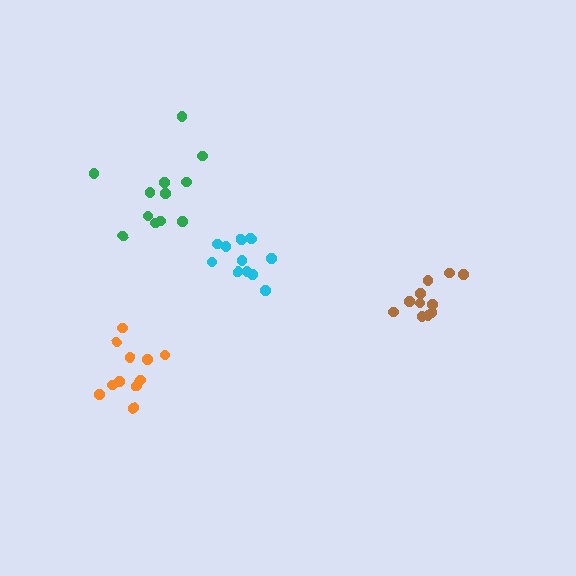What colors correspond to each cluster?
The clusters are colored: cyan, green, brown, orange.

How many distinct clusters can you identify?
There are 4 distinct clusters.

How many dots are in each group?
Group 1: 11 dots, Group 2: 12 dots, Group 3: 11 dots, Group 4: 11 dots (45 total).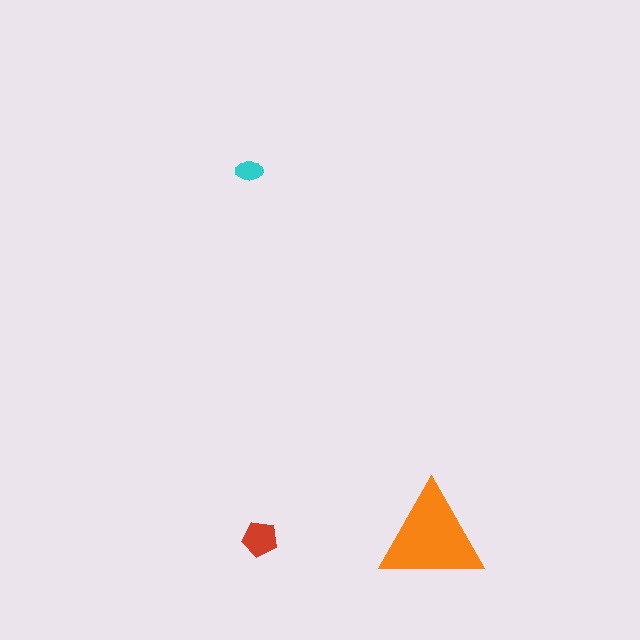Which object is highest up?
The cyan ellipse is topmost.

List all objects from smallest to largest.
The cyan ellipse, the red pentagon, the orange triangle.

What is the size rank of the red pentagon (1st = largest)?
2nd.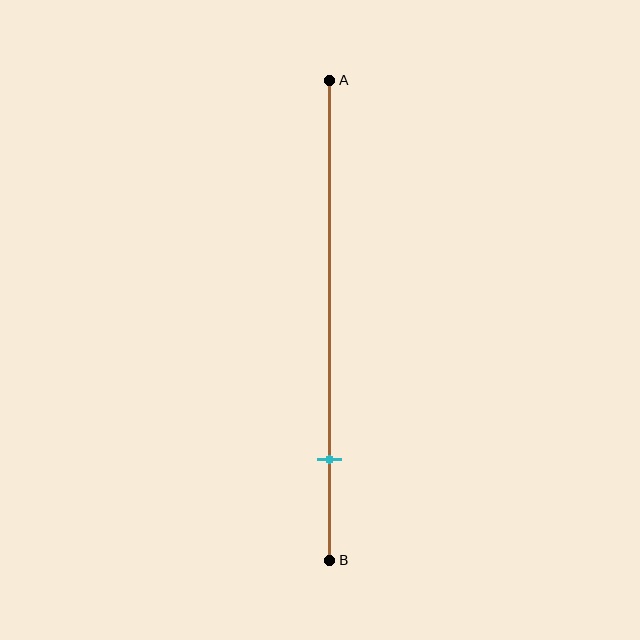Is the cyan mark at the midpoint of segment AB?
No, the mark is at about 80% from A, not at the 50% midpoint.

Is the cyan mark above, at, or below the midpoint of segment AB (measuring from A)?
The cyan mark is below the midpoint of segment AB.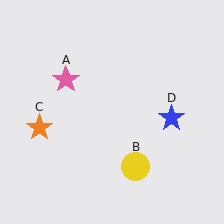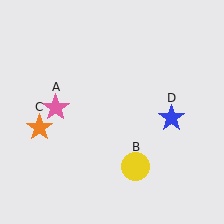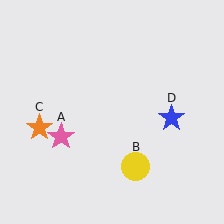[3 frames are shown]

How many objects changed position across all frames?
1 object changed position: pink star (object A).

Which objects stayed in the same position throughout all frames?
Yellow circle (object B) and orange star (object C) and blue star (object D) remained stationary.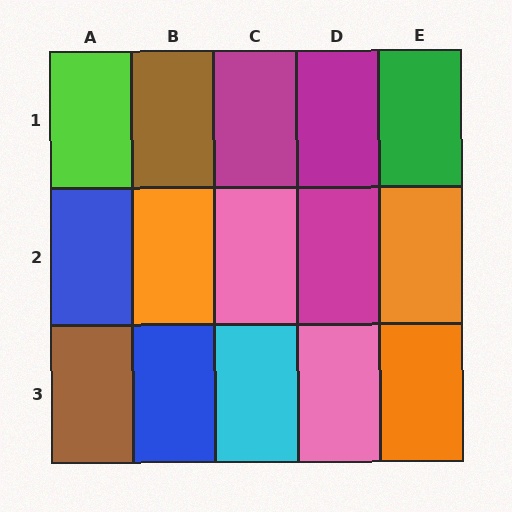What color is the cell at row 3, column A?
Brown.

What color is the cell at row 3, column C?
Cyan.